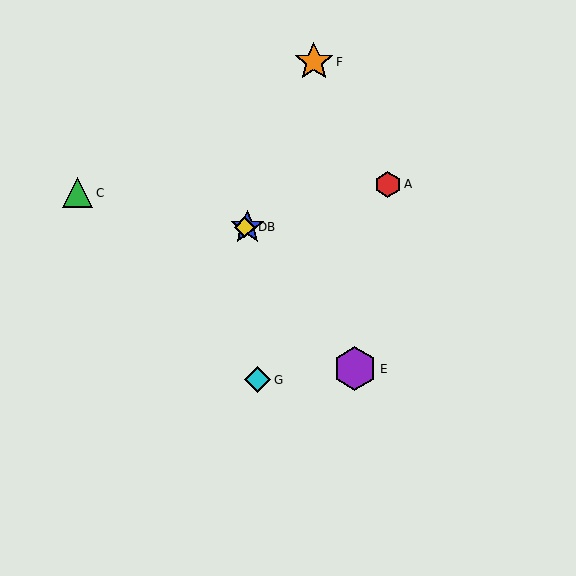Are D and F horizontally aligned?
No, D is at y≈227 and F is at y≈62.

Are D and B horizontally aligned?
Yes, both are at y≈227.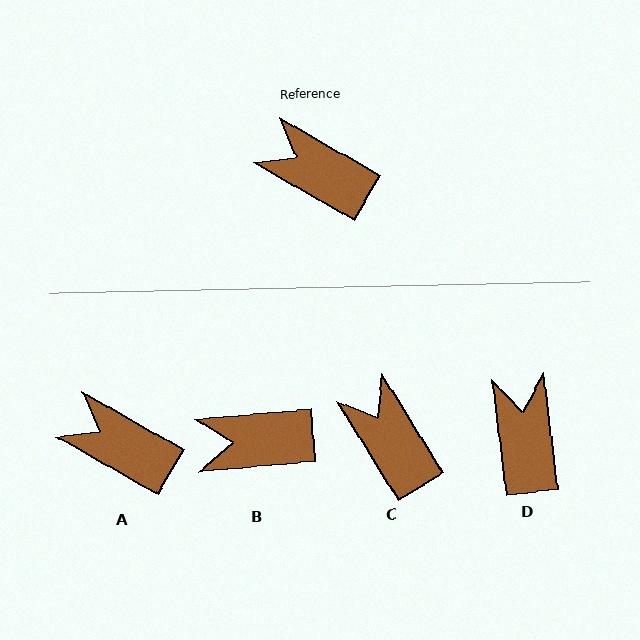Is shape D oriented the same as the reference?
No, it is off by about 53 degrees.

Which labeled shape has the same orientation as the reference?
A.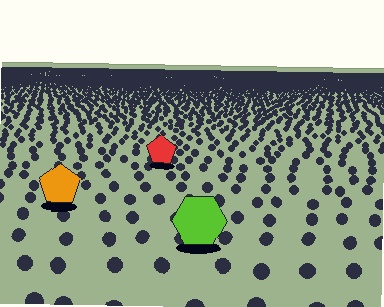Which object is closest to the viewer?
The lime hexagon is closest. The texture marks near it are larger and more spread out.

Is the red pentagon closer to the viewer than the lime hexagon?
No. The lime hexagon is closer — you can tell from the texture gradient: the ground texture is coarser near it.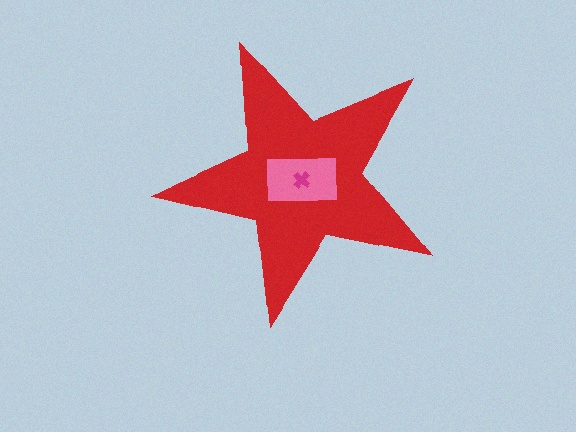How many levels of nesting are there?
3.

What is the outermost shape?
The red star.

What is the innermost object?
The magenta cross.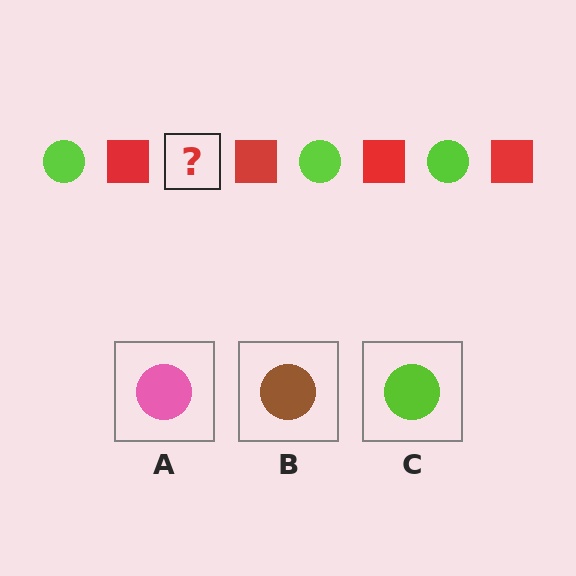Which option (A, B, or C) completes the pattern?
C.